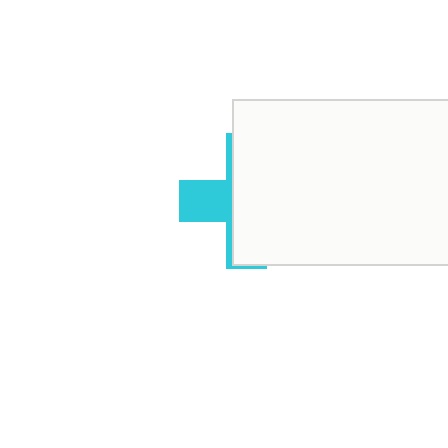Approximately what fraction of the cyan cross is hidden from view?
Roughly 70% of the cyan cross is hidden behind the white rectangle.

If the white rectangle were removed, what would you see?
You would see the complete cyan cross.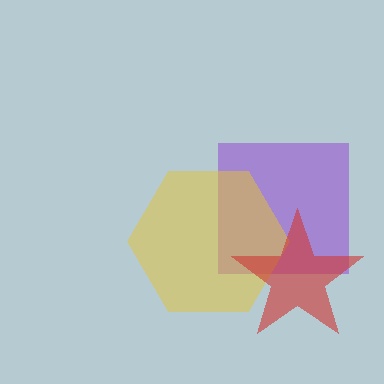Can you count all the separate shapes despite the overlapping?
Yes, there are 3 separate shapes.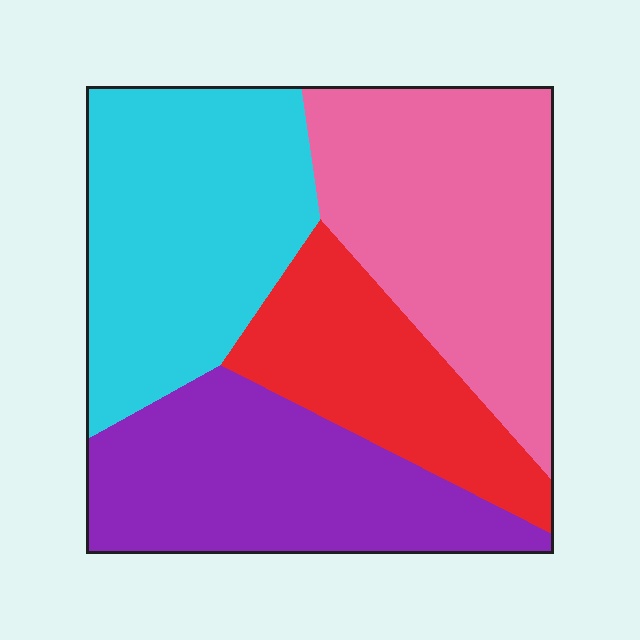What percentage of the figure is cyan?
Cyan takes up between a quarter and a half of the figure.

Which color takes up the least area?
Red, at roughly 20%.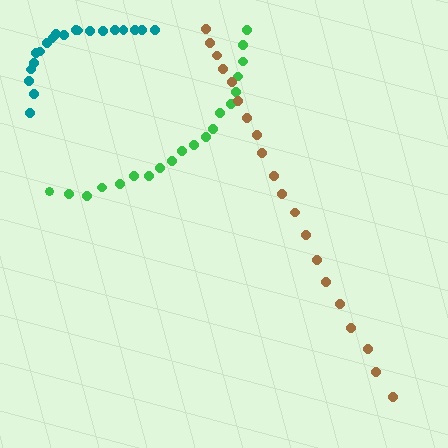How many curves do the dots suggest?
There are 3 distinct paths.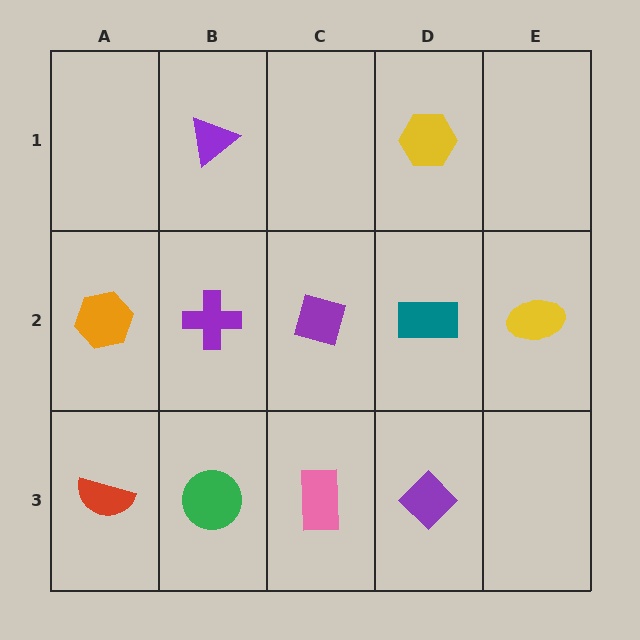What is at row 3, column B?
A green circle.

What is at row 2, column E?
A yellow ellipse.